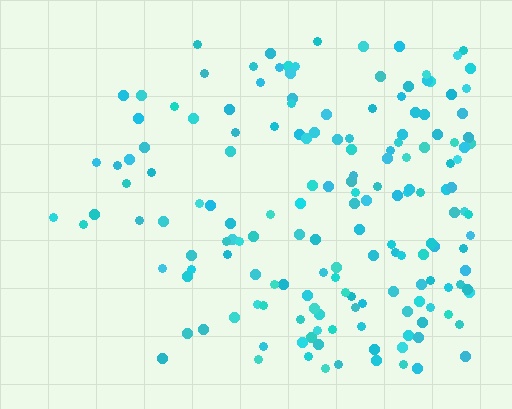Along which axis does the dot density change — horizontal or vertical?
Horizontal.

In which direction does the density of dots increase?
From left to right, with the right side densest.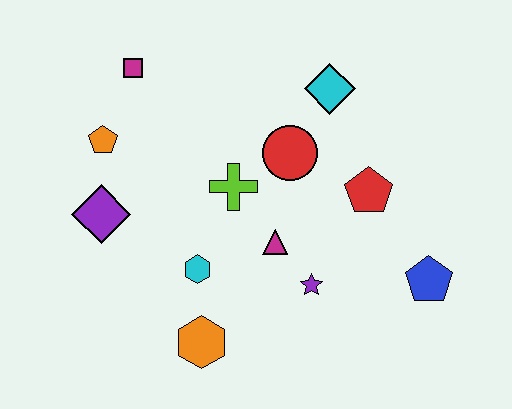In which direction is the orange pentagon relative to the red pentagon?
The orange pentagon is to the left of the red pentagon.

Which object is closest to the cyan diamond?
The red circle is closest to the cyan diamond.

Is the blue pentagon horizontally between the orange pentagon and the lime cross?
No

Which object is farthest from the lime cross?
The blue pentagon is farthest from the lime cross.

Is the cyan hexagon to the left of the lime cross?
Yes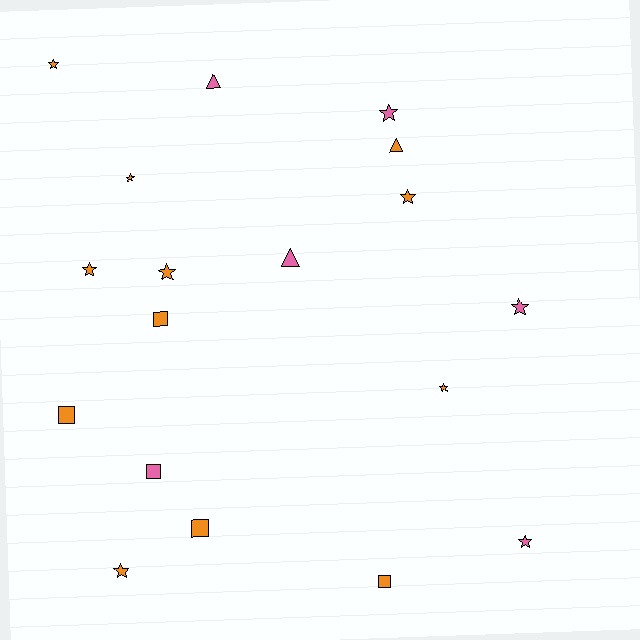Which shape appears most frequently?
Star, with 10 objects.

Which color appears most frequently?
Orange, with 12 objects.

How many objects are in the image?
There are 18 objects.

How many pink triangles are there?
There are 2 pink triangles.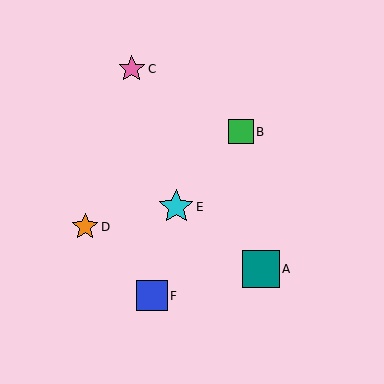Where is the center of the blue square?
The center of the blue square is at (152, 296).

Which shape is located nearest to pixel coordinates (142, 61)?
The pink star (labeled C) at (132, 69) is nearest to that location.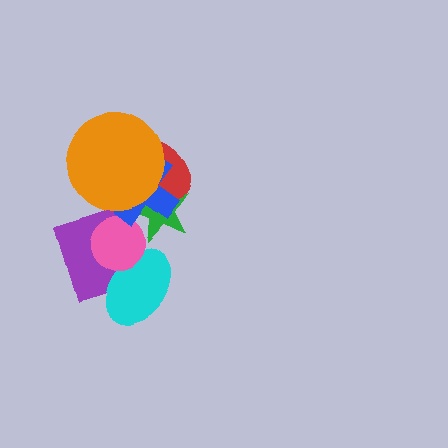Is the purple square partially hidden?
Yes, it is partially covered by another shape.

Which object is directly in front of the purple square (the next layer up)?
The cyan ellipse is directly in front of the purple square.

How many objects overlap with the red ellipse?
3 objects overlap with the red ellipse.